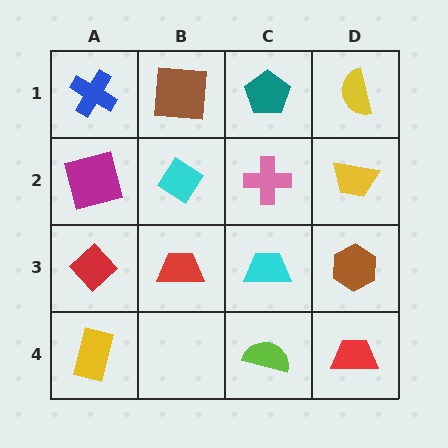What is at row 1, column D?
A yellow semicircle.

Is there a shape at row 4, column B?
No, that cell is empty.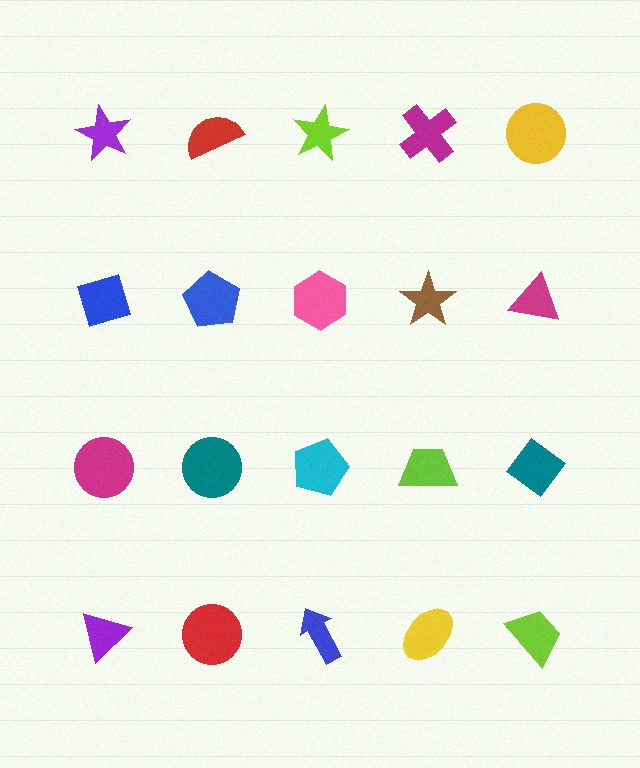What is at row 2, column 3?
A pink hexagon.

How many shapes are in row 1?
5 shapes.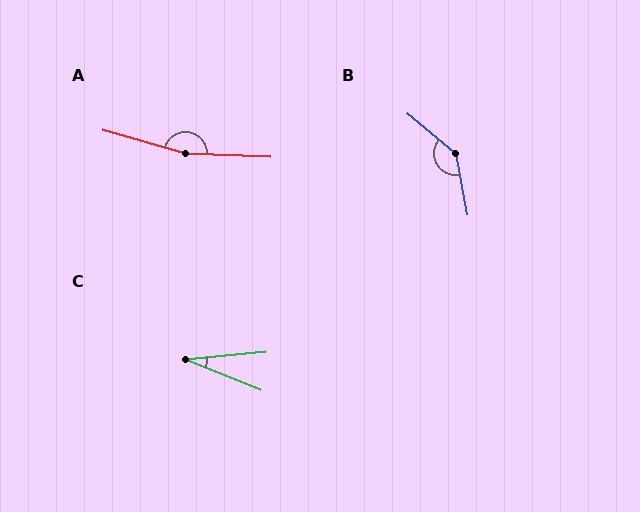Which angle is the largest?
A, at approximately 166 degrees.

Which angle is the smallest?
C, at approximately 27 degrees.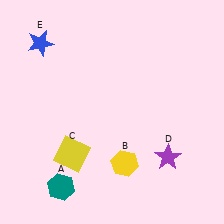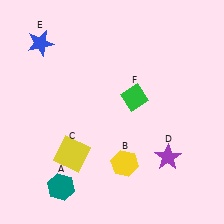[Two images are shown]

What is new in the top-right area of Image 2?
A green diamond (F) was added in the top-right area of Image 2.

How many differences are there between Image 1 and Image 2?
There is 1 difference between the two images.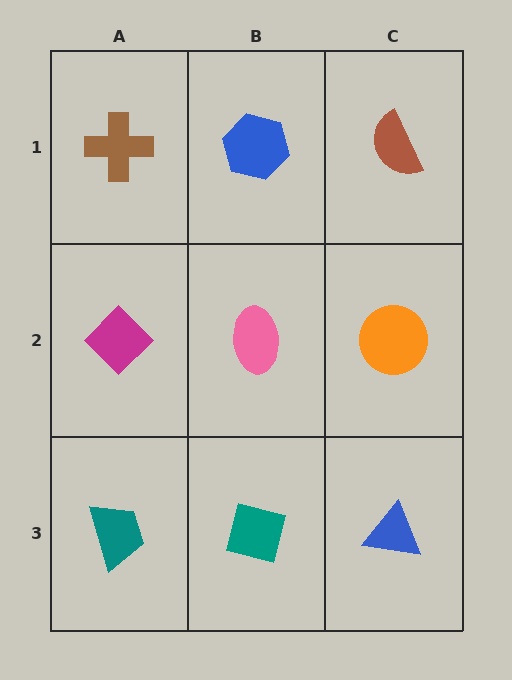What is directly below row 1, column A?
A magenta diamond.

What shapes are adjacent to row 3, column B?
A pink ellipse (row 2, column B), a teal trapezoid (row 3, column A), a blue triangle (row 3, column C).